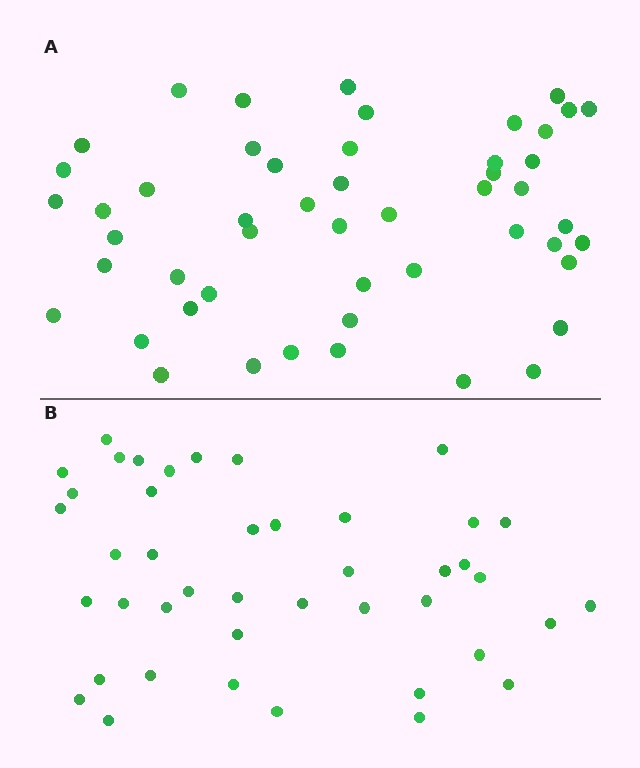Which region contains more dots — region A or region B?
Region A (the top region) has more dots.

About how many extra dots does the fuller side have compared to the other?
Region A has roughly 8 or so more dots than region B.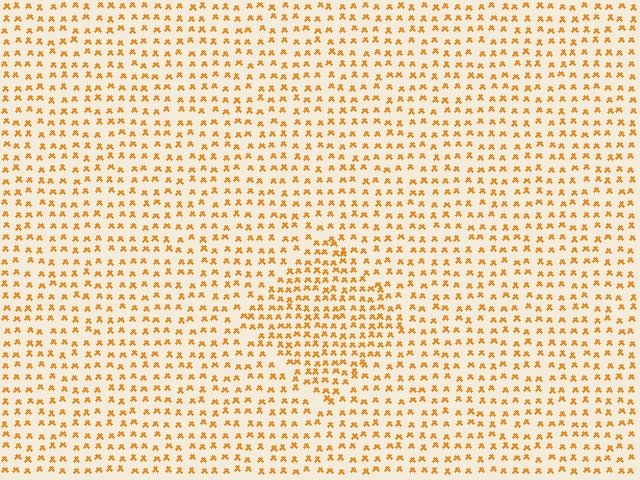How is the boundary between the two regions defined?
The boundary is defined by a change in element density (approximately 1.6x ratio). All elements are the same color, size, and shape.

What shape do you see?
I see a diamond.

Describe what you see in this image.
The image contains small orange elements arranged at two different densities. A diamond-shaped region is visible where the elements are more densely packed than the surrounding area.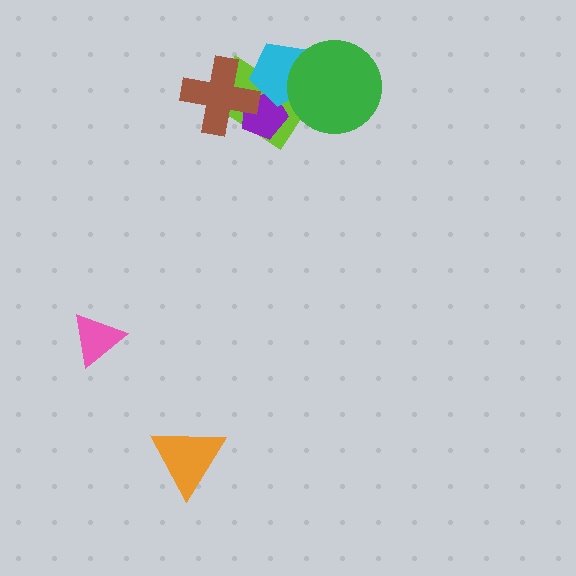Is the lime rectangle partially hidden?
Yes, it is partially covered by another shape.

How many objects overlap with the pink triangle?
0 objects overlap with the pink triangle.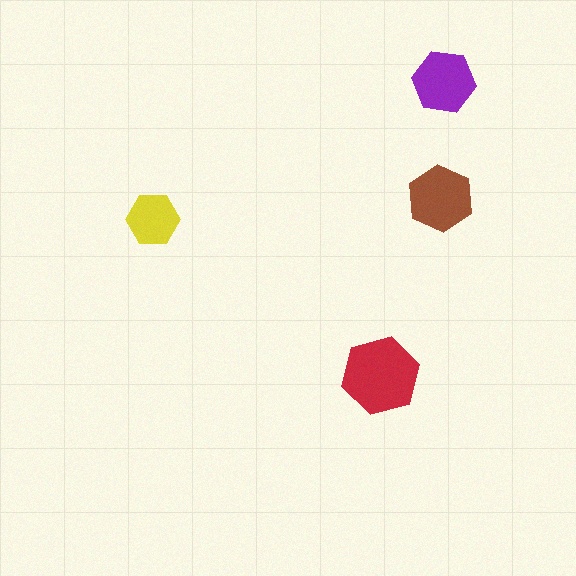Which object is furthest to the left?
The yellow hexagon is leftmost.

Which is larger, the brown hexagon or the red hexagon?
The red one.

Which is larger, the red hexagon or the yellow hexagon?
The red one.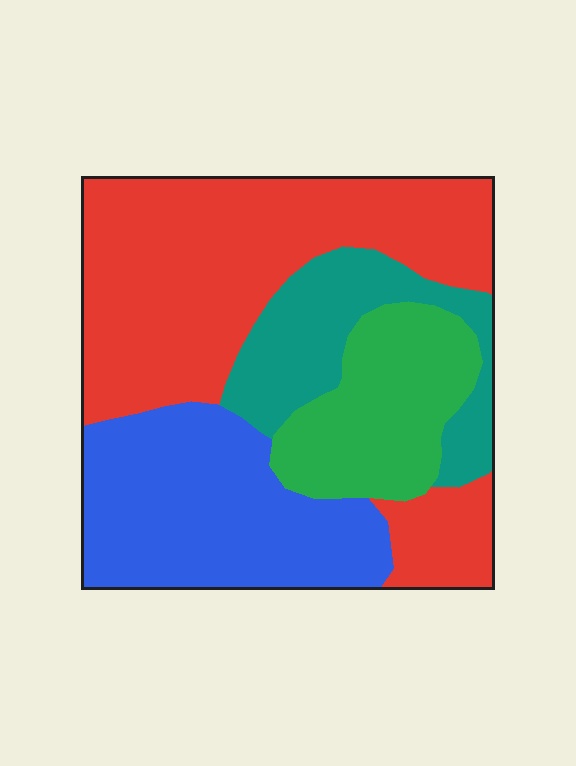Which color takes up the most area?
Red, at roughly 45%.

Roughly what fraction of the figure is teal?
Teal covers about 15% of the figure.